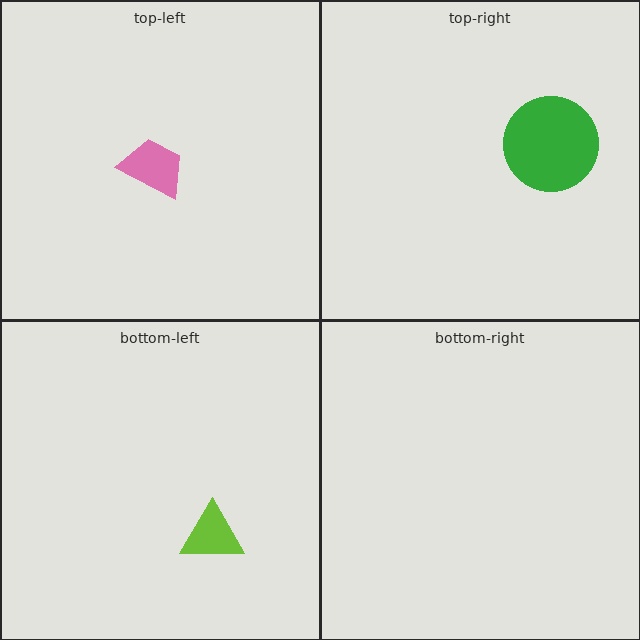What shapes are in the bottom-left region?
The lime triangle.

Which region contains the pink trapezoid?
The top-left region.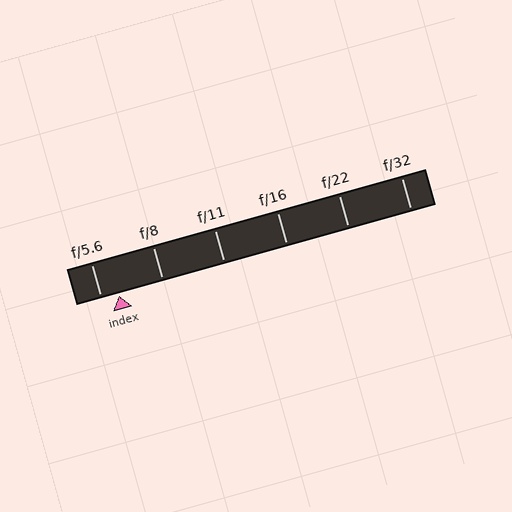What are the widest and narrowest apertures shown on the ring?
The widest aperture shown is f/5.6 and the narrowest is f/32.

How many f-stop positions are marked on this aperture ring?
There are 6 f-stop positions marked.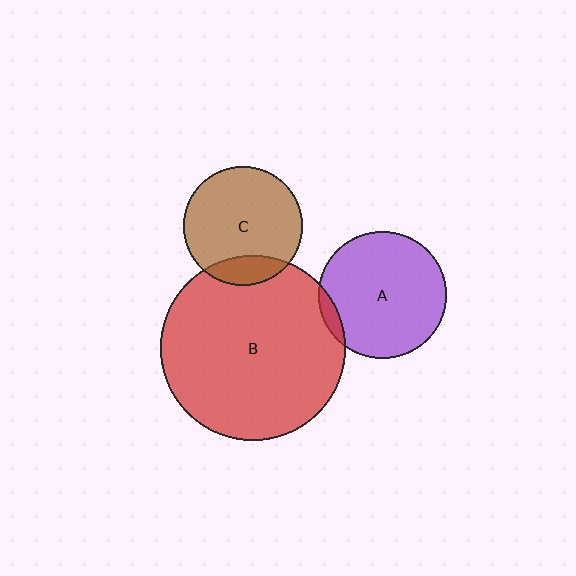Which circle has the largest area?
Circle B (red).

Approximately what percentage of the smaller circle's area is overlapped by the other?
Approximately 15%.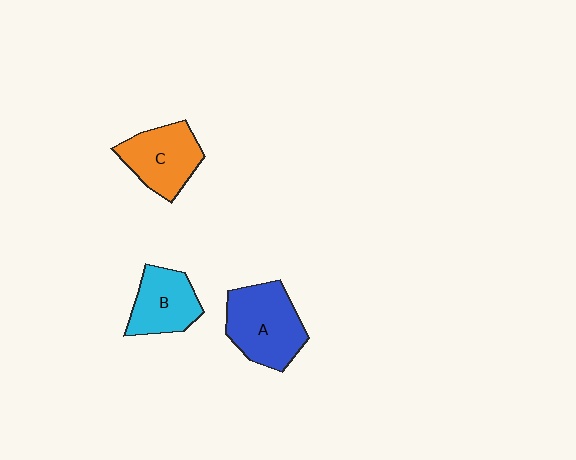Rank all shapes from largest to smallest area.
From largest to smallest: A (blue), C (orange), B (cyan).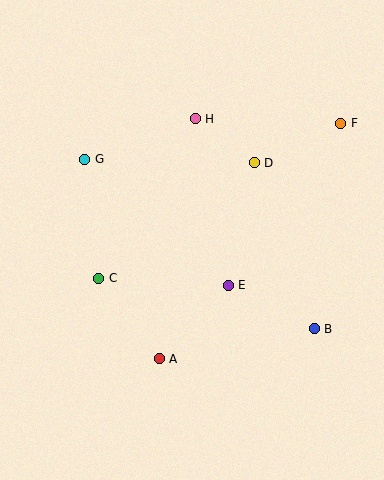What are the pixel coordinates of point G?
Point G is at (85, 159).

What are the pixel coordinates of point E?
Point E is at (228, 285).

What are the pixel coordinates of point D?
Point D is at (254, 163).